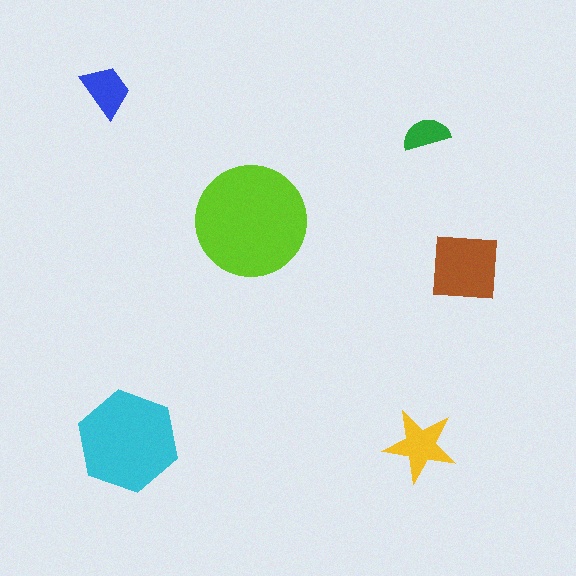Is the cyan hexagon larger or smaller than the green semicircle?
Larger.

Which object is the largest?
The lime circle.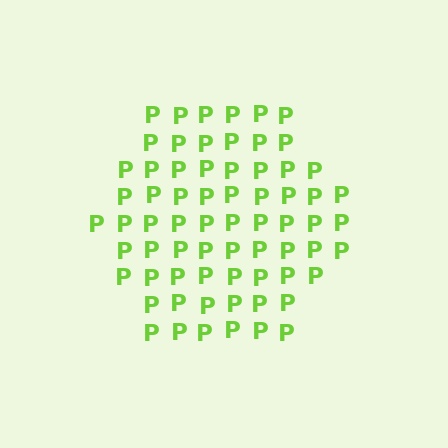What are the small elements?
The small elements are letter P's.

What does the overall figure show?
The overall figure shows a hexagon.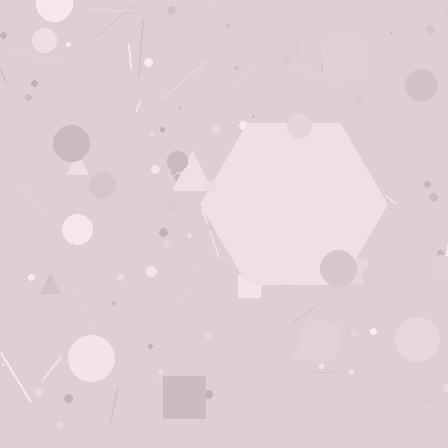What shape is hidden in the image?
A hexagon is hidden in the image.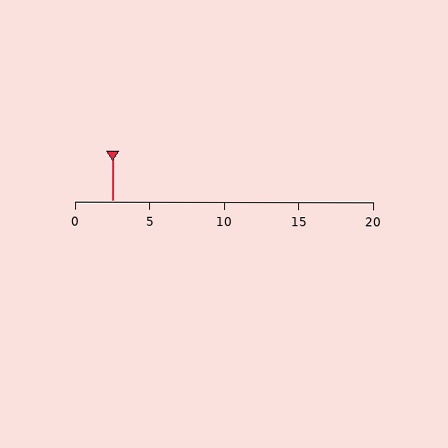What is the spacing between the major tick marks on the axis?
The major ticks are spaced 5 apart.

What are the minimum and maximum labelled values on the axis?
The axis runs from 0 to 20.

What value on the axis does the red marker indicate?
The marker indicates approximately 2.5.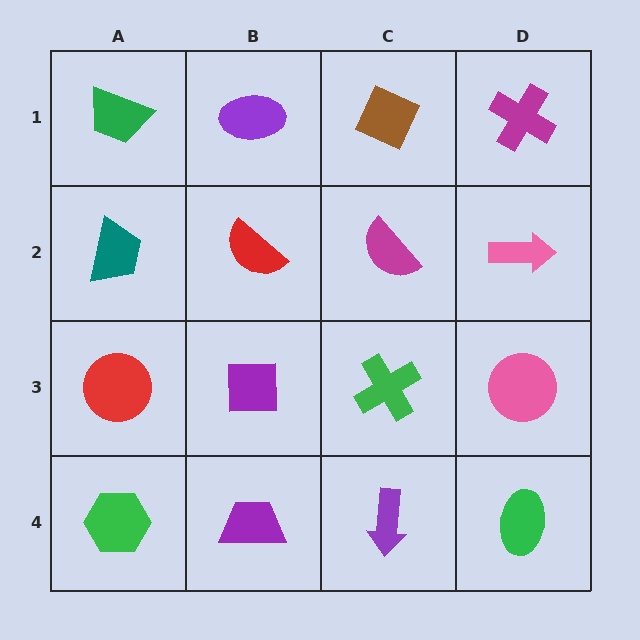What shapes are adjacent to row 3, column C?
A magenta semicircle (row 2, column C), a purple arrow (row 4, column C), a purple square (row 3, column B), a pink circle (row 3, column D).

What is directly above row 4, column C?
A green cross.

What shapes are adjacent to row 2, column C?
A brown diamond (row 1, column C), a green cross (row 3, column C), a red semicircle (row 2, column B), a pink arrow (row 2, column D).